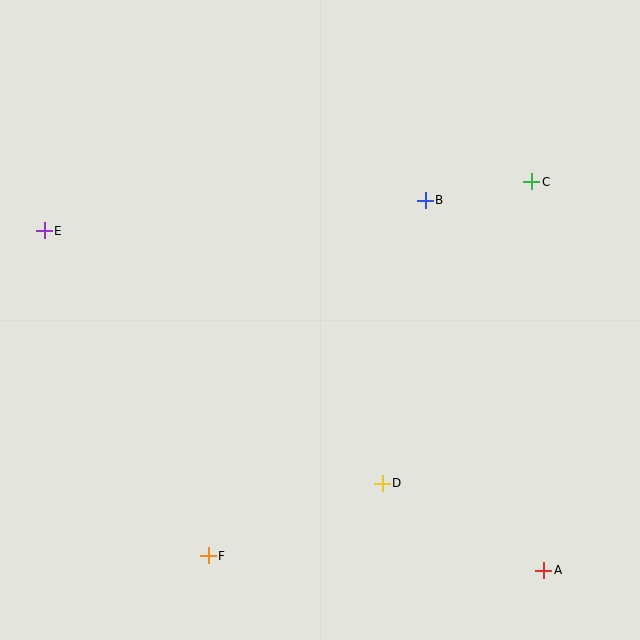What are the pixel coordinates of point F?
Point F is at (208, 556).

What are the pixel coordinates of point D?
Point D is at (382, 483).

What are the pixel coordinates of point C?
Point C is at (532, 182).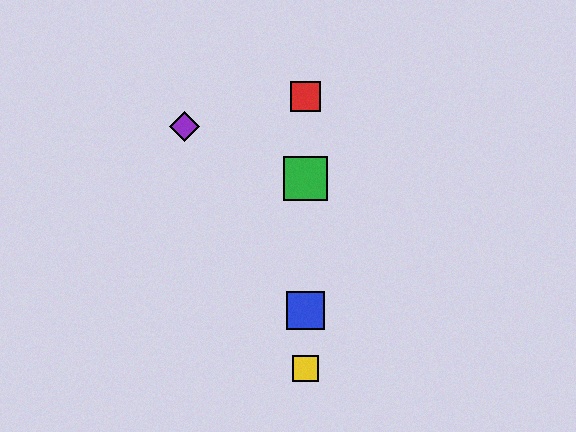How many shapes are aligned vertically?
4 shapes (the red square, the blue square, the green square, the yellow square) are aligned vertically.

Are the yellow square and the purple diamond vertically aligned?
No, the yellow square is at x≈306 and the purple diamond is at x≈185.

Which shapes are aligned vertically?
The red square, the blue square, the green square, the yellow square are aligned vertically.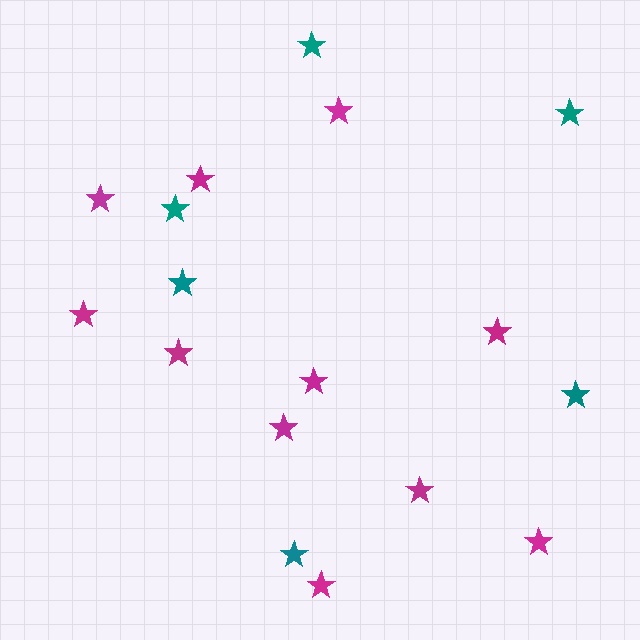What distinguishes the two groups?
There are 2 groups: one group of magenta stars (11) and one group of teal stars (6).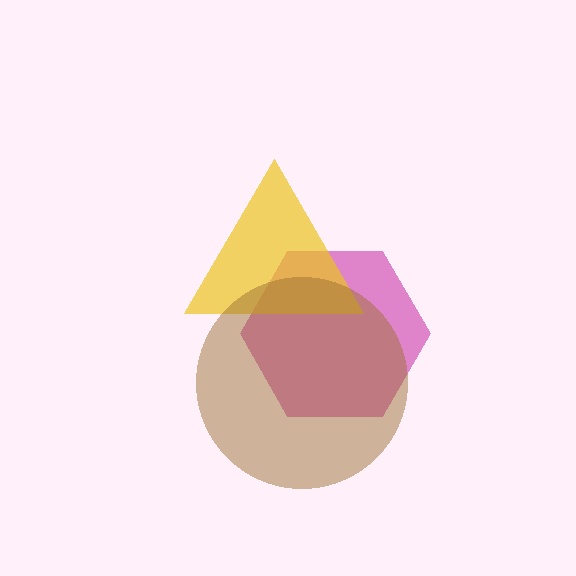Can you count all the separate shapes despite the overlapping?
Yes, there are 3 separate shapes.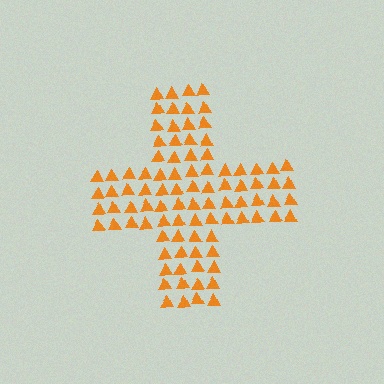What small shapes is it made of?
It is made of small triangles.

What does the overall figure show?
The overall figure shows a cross.